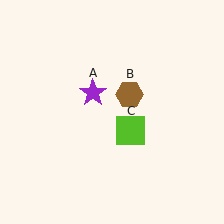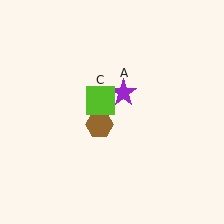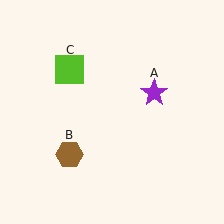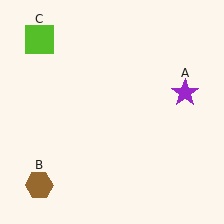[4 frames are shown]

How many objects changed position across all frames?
3 objects changed position: purple star (object A), brown hexagon (object B), lime square (object C).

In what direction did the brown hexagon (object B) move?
The brown hexagon (object B) moved down and to the left.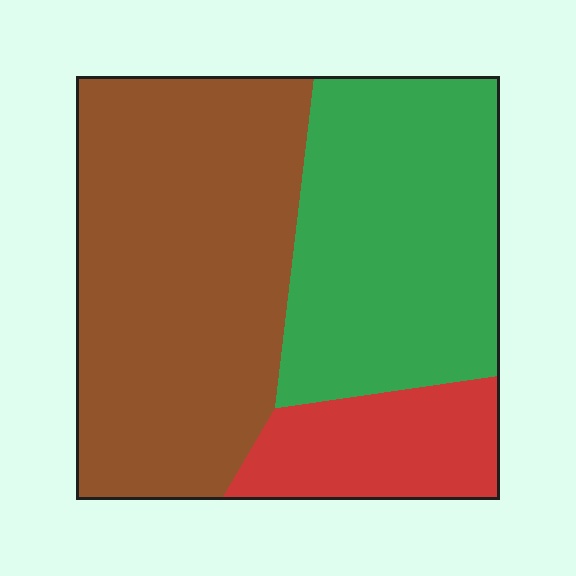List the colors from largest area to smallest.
From largest to smallest: brown, green, red.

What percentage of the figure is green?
Green covers around 35% of the figure.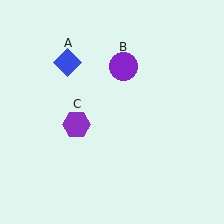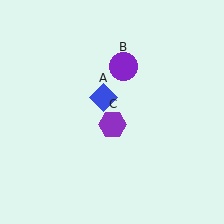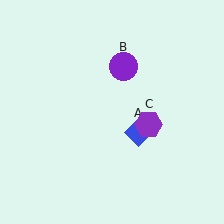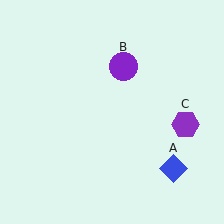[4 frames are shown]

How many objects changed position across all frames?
2 objects changed position: blue diamond (object A), purple hexagon (object C).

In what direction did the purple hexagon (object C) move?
The purple hexagon (object C) moved right.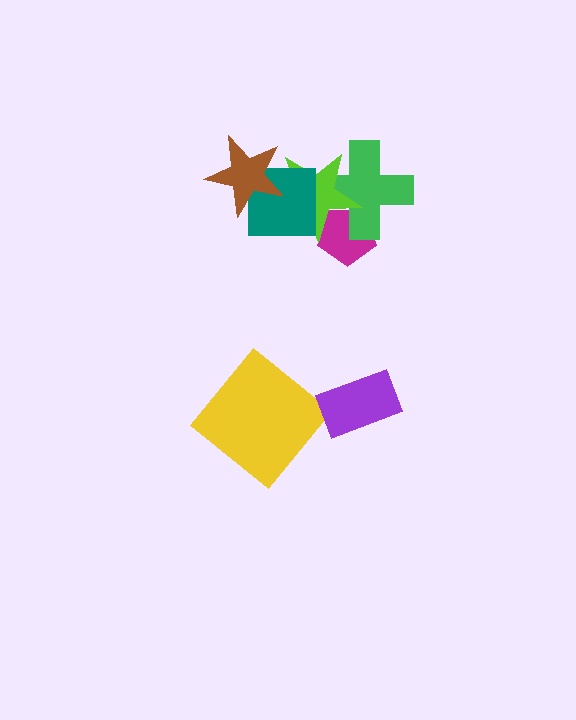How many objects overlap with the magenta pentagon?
2 objects overlap with the magenta pentagon.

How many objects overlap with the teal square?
2 objects overlap with the teal square.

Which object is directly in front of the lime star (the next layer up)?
The teal square is directly in front of the lime star.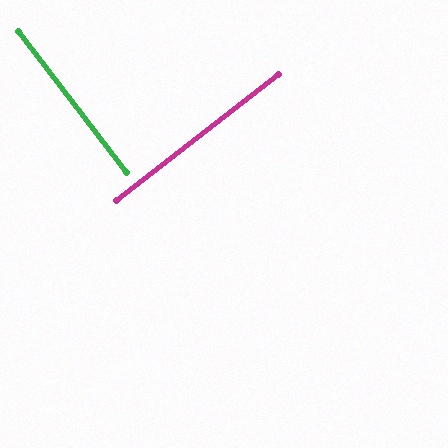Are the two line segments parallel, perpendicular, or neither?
Perpendicular — they meet at approximately 90°.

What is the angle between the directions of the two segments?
Approximately 90 degrees.